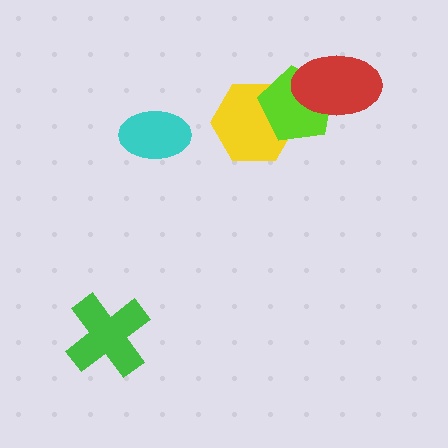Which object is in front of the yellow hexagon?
The lime pentagon is in front of the yellow hexagon.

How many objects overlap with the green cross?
0 objects overlap with the green cross.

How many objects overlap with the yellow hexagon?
1 object overlaps with the yellow hexagon.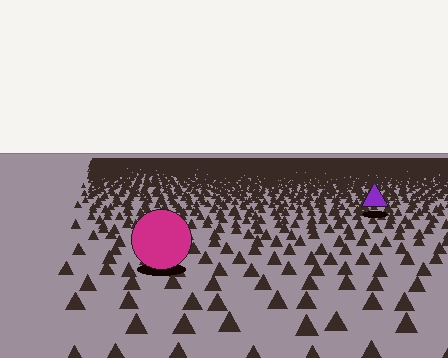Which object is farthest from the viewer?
The purple triangle is farthest from the viewer. It appears smaller and the ground texture around it is denser.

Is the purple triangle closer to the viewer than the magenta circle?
No. The magenta circle is closer — you can tell from the texture gradient: the ground texture is coarser near it.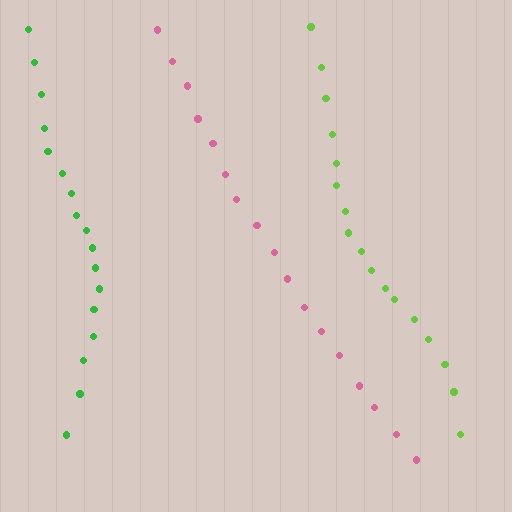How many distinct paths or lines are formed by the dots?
There are 3 distinct paths.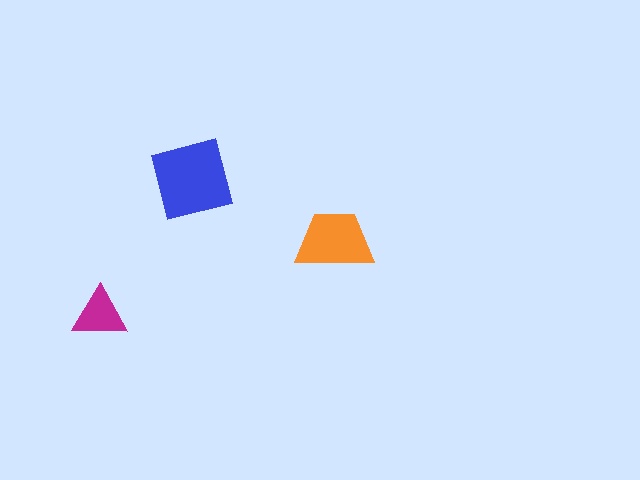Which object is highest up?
The blue square is topmost.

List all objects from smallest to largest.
The magenta triangle, the orange trapezoid, the blue square.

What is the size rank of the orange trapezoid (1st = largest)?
2nd.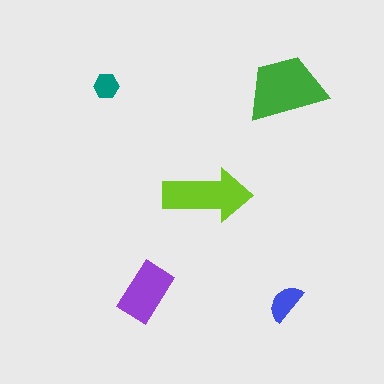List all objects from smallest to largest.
The teal hexagon, the blue semicircle, the purple rectangle, the lime arrow, the green trapezoid.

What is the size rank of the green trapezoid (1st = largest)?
1st.